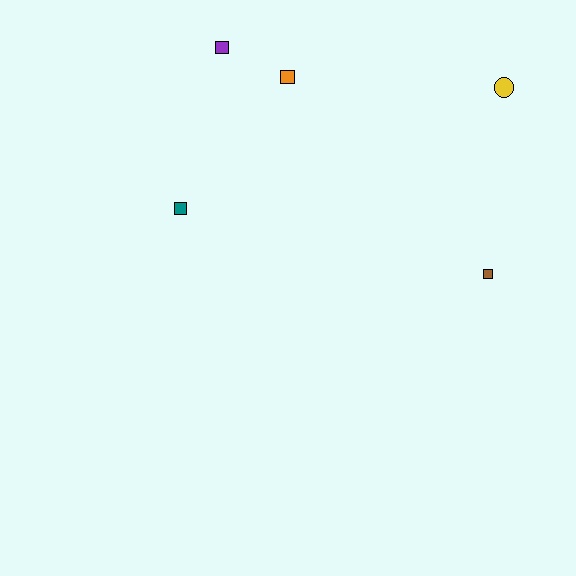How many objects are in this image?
There are 5 objects.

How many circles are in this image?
There is 1 circle.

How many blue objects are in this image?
There are no blue objects.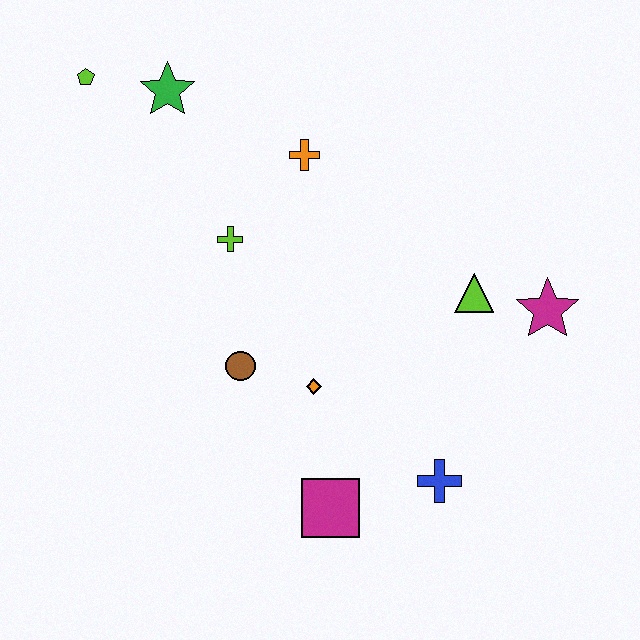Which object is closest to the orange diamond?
The brown circle is closest to the orange diamond.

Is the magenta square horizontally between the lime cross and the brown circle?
No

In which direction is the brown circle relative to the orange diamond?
The brown circle is to the left of the orange diamond.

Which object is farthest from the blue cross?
The lime pentagon is farthest from the blue cross.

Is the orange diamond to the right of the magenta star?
No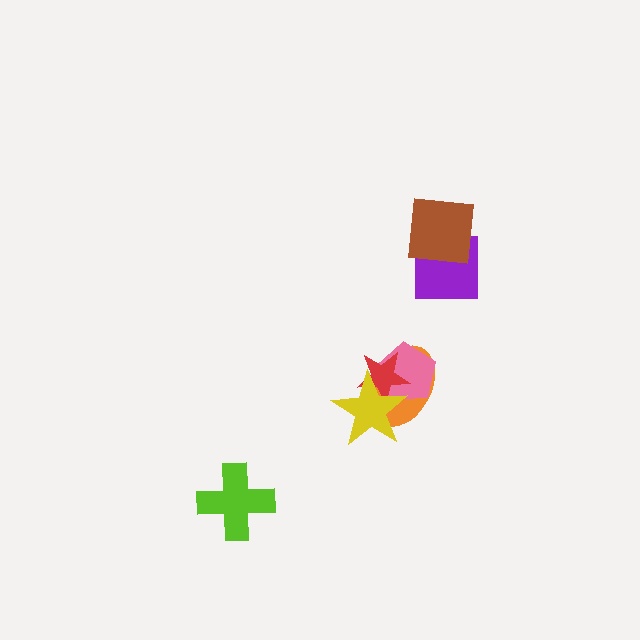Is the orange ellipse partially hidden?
Yes, it is partially covered by another shape.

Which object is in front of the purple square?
The brown square is in front of the purple square.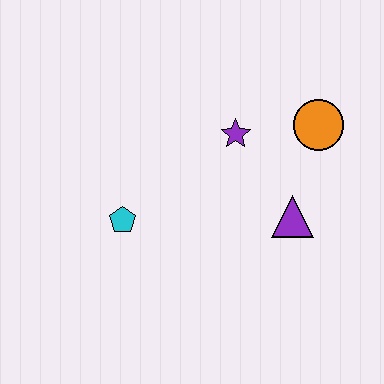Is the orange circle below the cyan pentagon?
No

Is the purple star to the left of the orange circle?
Yes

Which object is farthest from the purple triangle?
The cyan pentagon is farthest from the purple triangle.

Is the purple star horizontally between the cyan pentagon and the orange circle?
Yes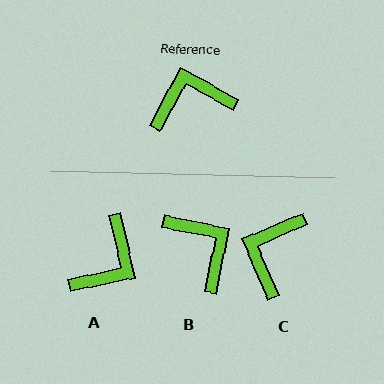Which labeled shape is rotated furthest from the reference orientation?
A, about 139 degrees away.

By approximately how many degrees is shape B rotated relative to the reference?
Approximately 73 degrees clockwise.